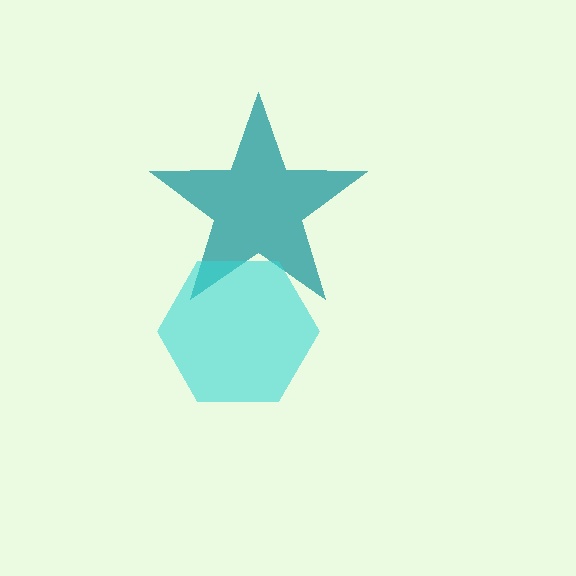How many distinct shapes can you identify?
There are 2 distinct shapes: a teal star, a cyan hexagon.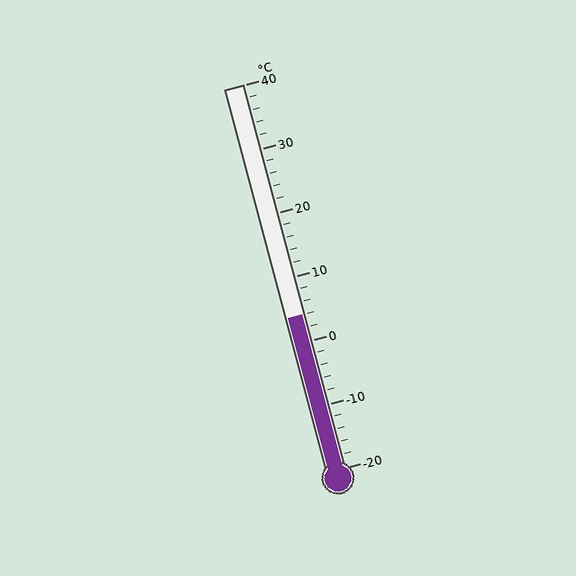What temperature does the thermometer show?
The thermometer shows approximately 4°C.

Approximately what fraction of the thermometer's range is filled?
The thermometer is filled to approximately 40% of its range.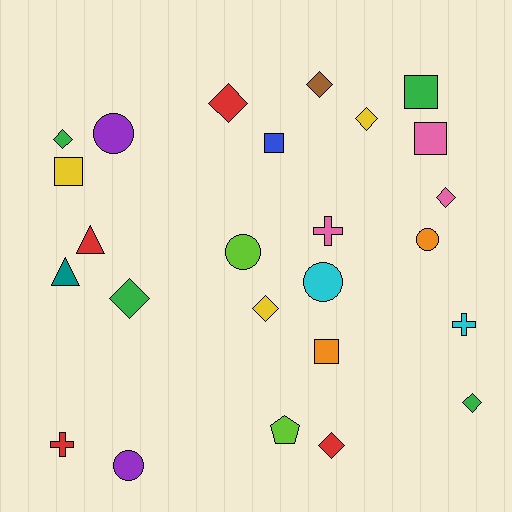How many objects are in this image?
There are 25 objects.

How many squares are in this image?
There are 5 squares.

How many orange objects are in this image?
There are 2 orange objects.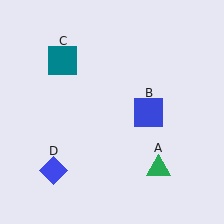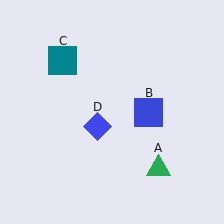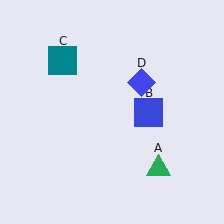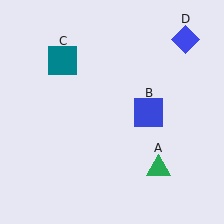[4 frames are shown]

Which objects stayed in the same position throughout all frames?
Green triangle (object A) and blue square (object B) and teal square (object C) remained stationary.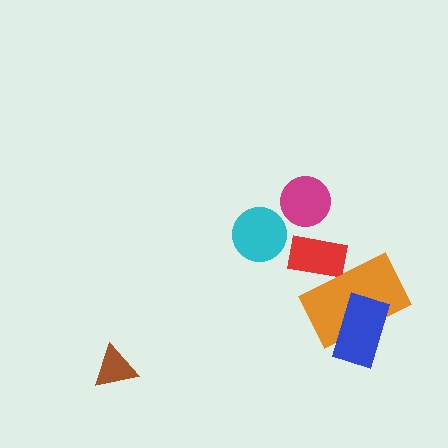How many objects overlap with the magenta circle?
0 objects overlap with the magenta circle.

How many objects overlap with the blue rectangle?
1 object overlaps with the blue rectangle.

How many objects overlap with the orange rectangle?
2 objects overlap with the orange rectangle.